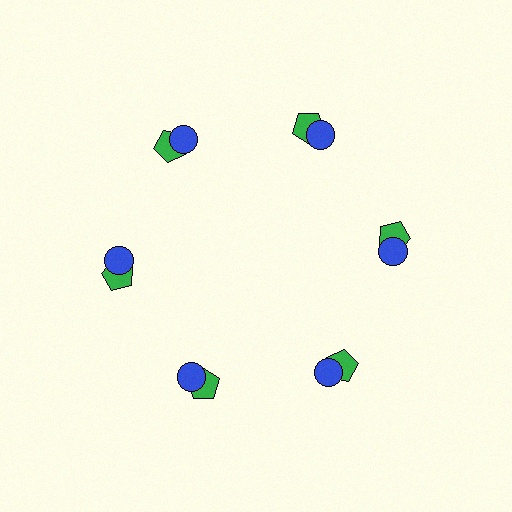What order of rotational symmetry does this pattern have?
This pattern has 6-fold rotational symmetry.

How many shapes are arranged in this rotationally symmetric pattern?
There are 12 shapes, arranged in 6 groups of 2.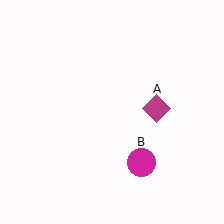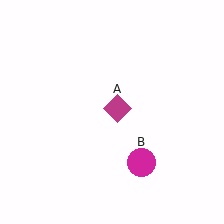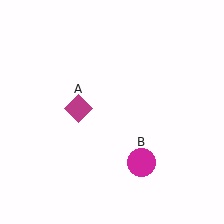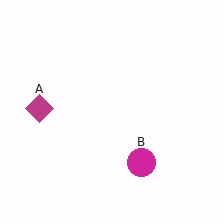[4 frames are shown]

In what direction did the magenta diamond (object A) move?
The magenta diamond (object A) moved left.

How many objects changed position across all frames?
1 object changed position: magenta diamond (object A).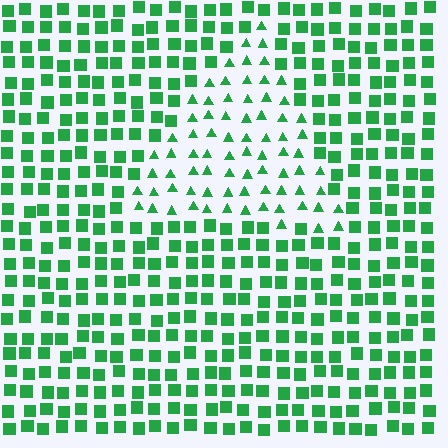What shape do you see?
I see a triangle.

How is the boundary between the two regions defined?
The boundary is defined by a change in element shape: triangles inside vs. squares outside. All elements share the same color and spacing.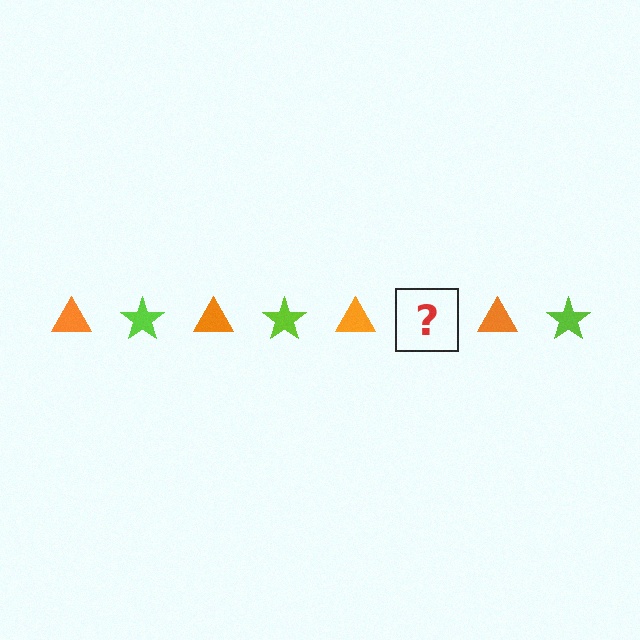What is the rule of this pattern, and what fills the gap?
The rule is that the pattern alternates between orange triangle and lime star. The gap should be filled with a lime star.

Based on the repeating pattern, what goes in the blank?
The blank should be a lime star.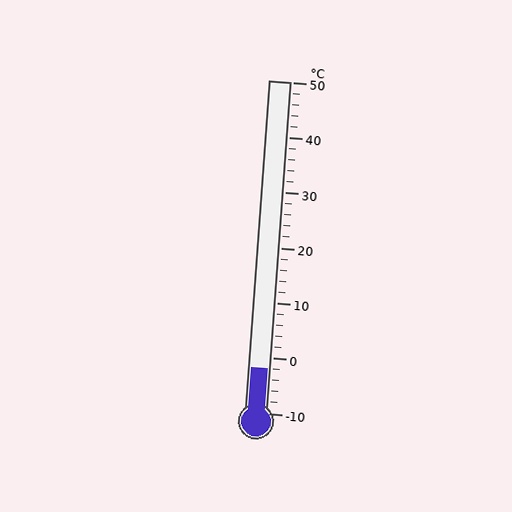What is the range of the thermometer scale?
The thermometer scale ranges from -10°C to 50°C.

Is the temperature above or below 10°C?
The temperature is below 10°C.